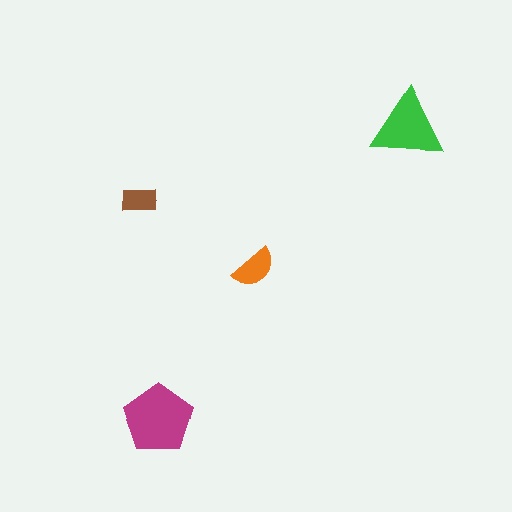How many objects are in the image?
There are 4 objects in the image.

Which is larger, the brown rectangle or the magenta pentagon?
The magenta pentagon.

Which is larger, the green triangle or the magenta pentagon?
The magenta pentagon.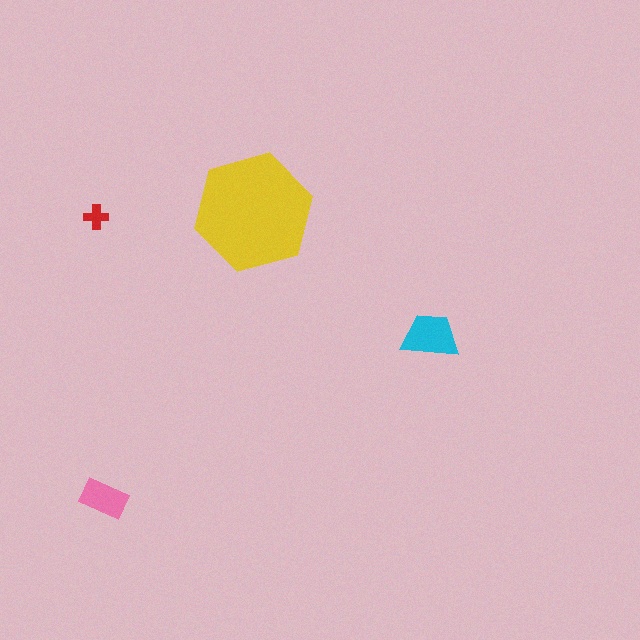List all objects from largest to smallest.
The yellow hexagon, the cyan trapezoid, the pink rectangle, the red cross.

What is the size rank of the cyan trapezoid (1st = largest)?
2nd.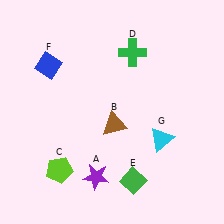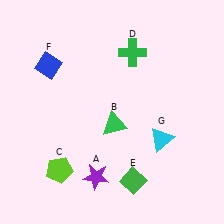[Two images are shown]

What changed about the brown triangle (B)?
In Image 1, B is brown. In Image 2, it changed to green.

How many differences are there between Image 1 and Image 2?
There is 1 difference between the two images.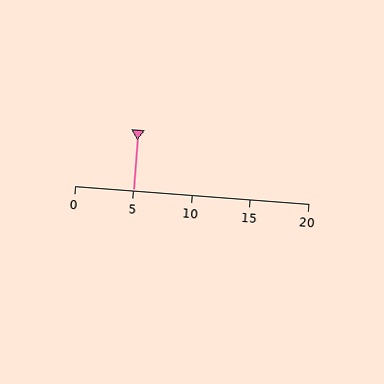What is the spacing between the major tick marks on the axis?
The major ticks are spaced 5 apart.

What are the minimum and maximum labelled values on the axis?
The axis runs from 0 to 20.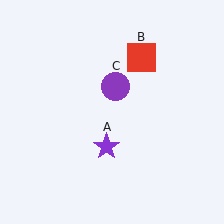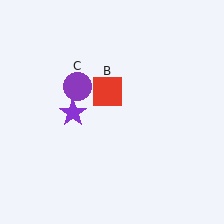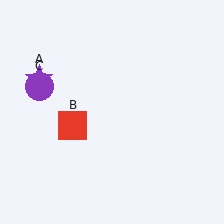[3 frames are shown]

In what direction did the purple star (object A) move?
The purple star (object A) moved up and to the left.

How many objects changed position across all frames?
3 objects changed position: purple star (object A), red square (object B), purple circle (object C).